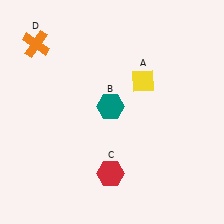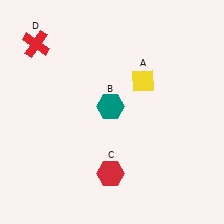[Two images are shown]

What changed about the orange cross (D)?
In Image 1, D is orange. In Image 2, it changed to red.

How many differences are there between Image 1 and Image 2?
There is 1 difference between the two images.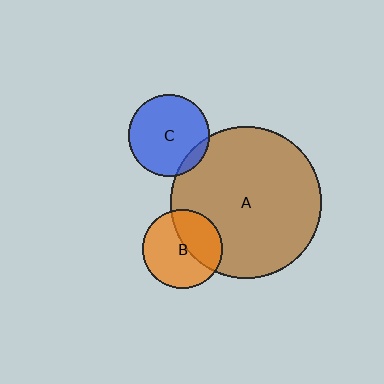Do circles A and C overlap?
Yes.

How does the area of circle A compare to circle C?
Approximately 3.5 times.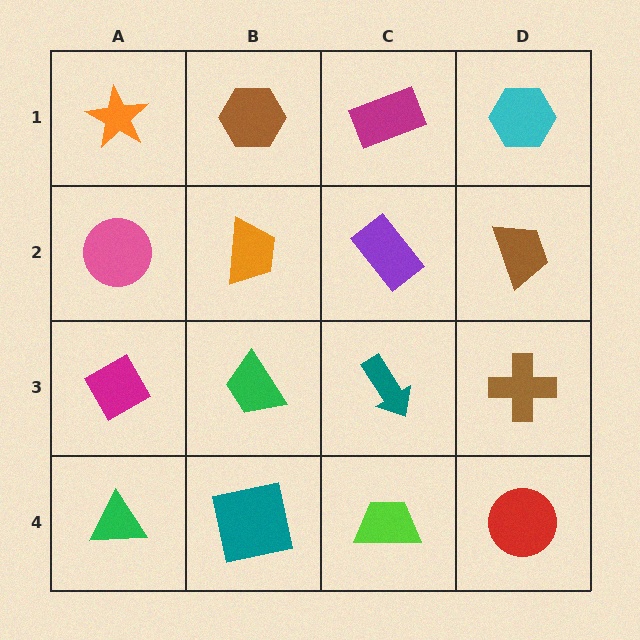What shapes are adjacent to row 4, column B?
A green trapezoid (row 3, column B), a green triangle (row 4, column A), a lime trapezoid (row 4, column C).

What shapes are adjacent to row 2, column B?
A brown hexagon (row 1, column B), a green trapezoid (row 3, column B), a pink circle (row 2, column A), a purple rectangle (row 2, column C).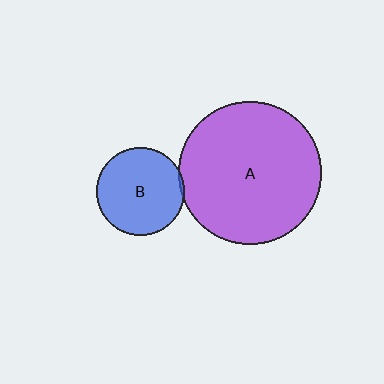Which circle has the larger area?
Circle A (purple).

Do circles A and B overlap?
Yes.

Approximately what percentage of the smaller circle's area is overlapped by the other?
Approximately 5%.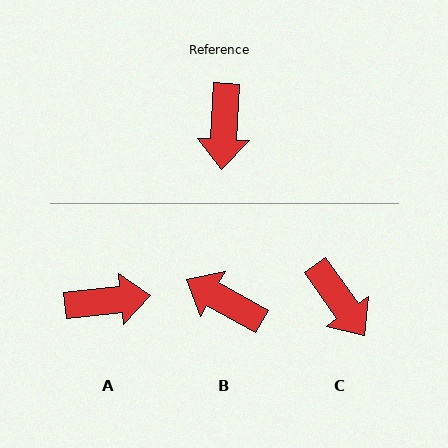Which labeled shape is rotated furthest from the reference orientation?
B, about 116 degrees away.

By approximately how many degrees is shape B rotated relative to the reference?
Approximately 116 degrees clockwise.